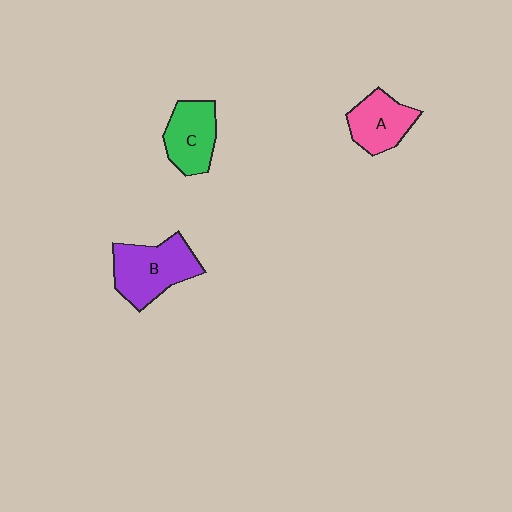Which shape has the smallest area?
Shape A (pink).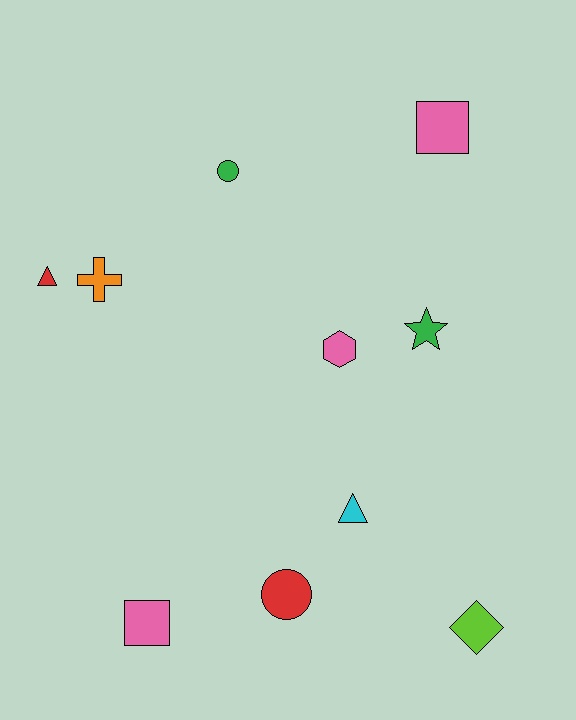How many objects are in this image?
There are 10 objects.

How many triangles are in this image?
There are 2 triangles.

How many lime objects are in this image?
There is 1 lime object.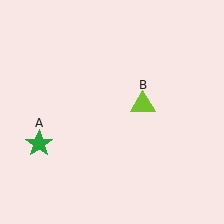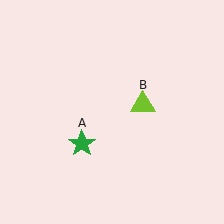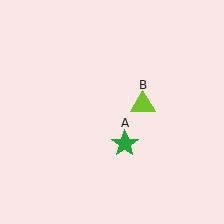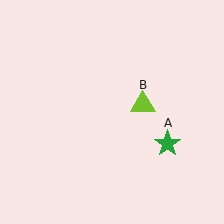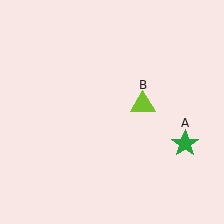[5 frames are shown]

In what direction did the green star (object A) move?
The green star (object A) moved right.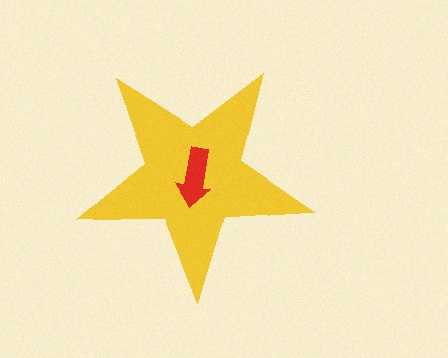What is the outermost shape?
The yellow star.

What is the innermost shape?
The red arrow.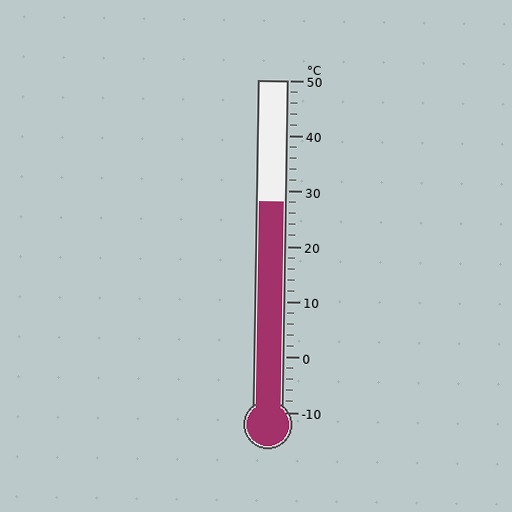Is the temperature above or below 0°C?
The temperature is above 0°C.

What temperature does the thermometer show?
The thermometer shows approximately 28°C.